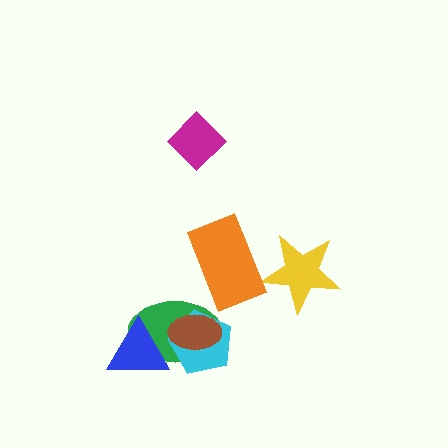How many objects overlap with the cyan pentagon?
2 objects overlap with the cyan pentagon.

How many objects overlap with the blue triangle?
1 object overlaps with the blue triangle.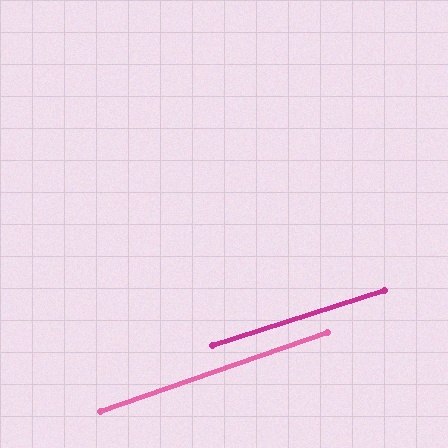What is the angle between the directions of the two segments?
Approximately 1 degree.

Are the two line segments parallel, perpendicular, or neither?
Parallel — their directions differ by only 1.5°.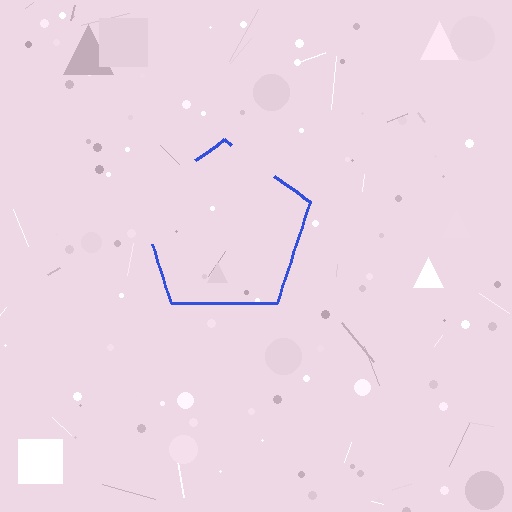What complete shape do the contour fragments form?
The contour fragments form a pentagon.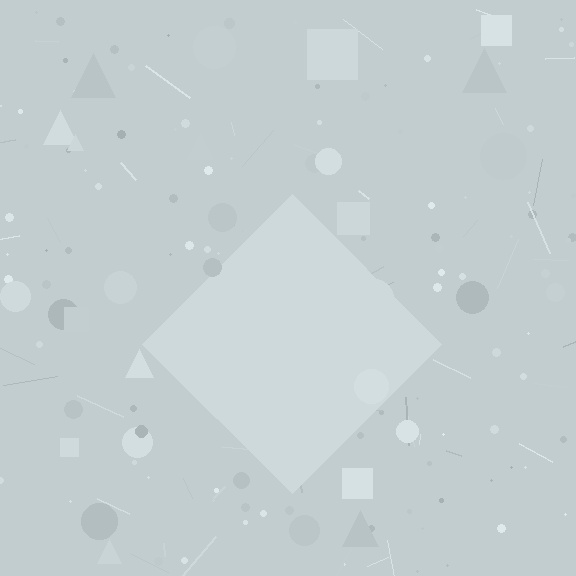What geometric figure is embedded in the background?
A diamond is embedded in the background.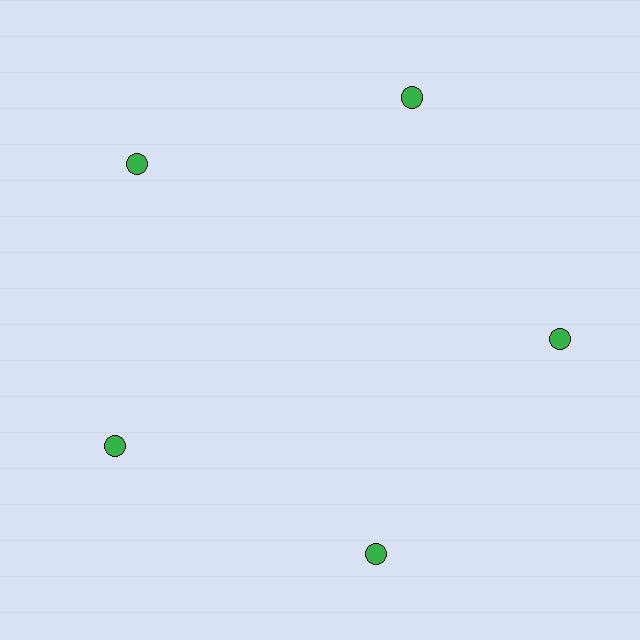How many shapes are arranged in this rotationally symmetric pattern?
There are 5 shapes, arranged in 5 groups of 1.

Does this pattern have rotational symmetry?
Yes, this pattern has 5-fold rotational symmetry. It looks the same after rotating 72 degrees around the center.